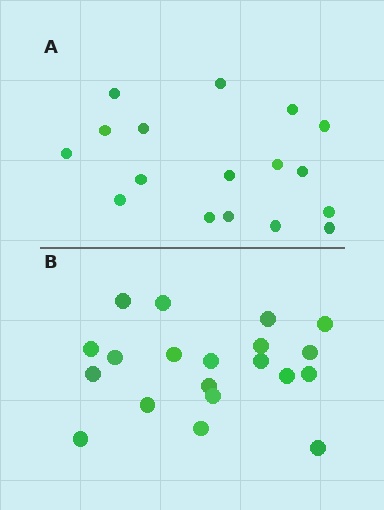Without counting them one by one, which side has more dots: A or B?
Region B (the bottom region) has more dots.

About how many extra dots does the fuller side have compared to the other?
Region B has just a few more — roughly 2 or 3 more dots than region A.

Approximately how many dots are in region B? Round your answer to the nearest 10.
About 20 dots.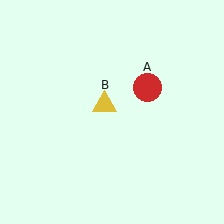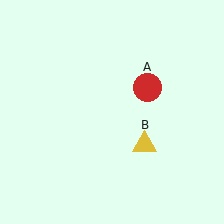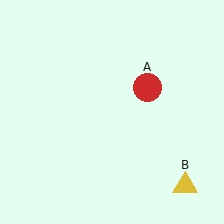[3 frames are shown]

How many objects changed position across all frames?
1 object changed position: yellow triangle (object B).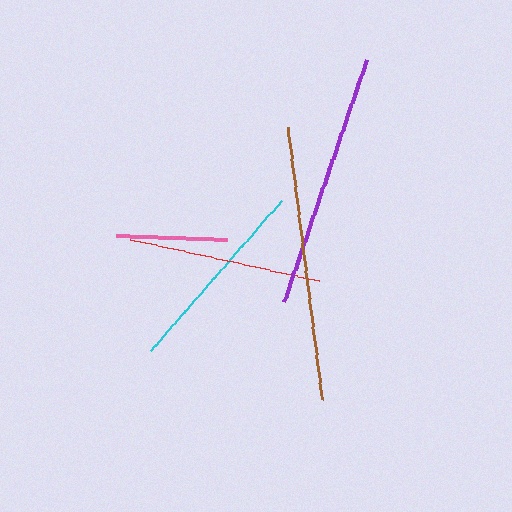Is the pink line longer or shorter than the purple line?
The purple line is longer than the pink line.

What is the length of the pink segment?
The pink segment is approximately 111 pixels long.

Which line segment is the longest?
The brown line is the longest at approximately 275 pixels.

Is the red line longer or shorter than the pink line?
The red line is longer than the pink line.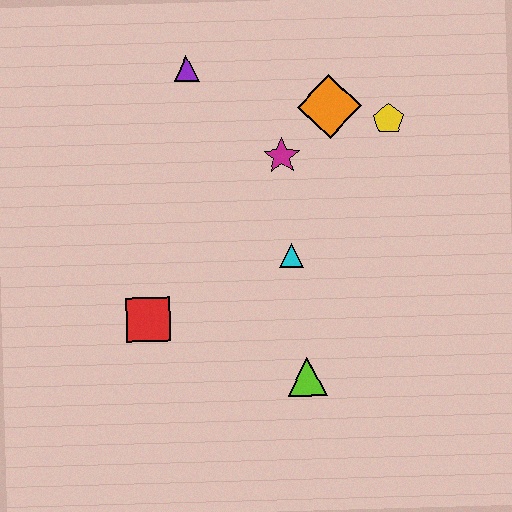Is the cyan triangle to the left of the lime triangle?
Yes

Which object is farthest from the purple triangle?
The lime triangle is farthest from the purple triangle.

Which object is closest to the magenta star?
The orange diamond is closest to the magenta star.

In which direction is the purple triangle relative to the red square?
The purple triangle is above the red square.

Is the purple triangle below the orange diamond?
No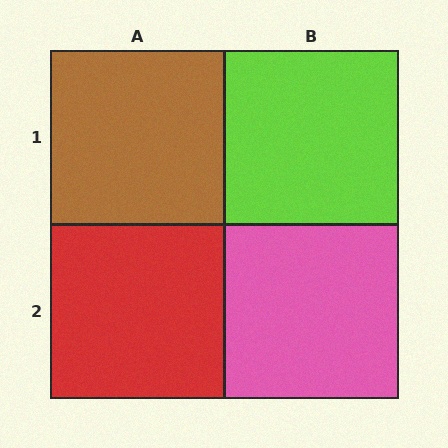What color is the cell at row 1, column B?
Lime.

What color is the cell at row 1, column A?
Brown.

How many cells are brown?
1 cell is brown.